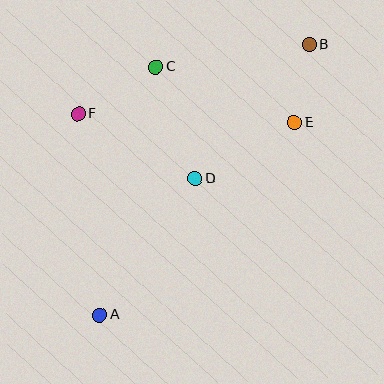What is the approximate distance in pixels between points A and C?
The distance between A and C is approximately 254 pixels.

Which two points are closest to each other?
Points B and E are closest to each other.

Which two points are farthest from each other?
Points A and B are farthest from each other.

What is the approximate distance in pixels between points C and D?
The distance between C and D is approximately 119 pixels.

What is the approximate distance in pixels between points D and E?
The distance between D and E is approximately 114 pixels.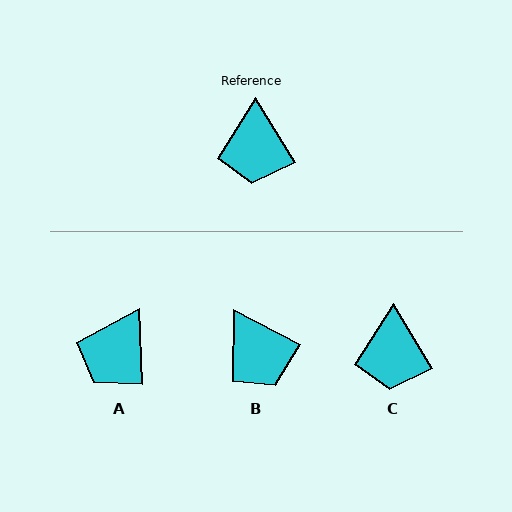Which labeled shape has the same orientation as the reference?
C.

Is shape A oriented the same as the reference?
No, it is off by about 29 degrees.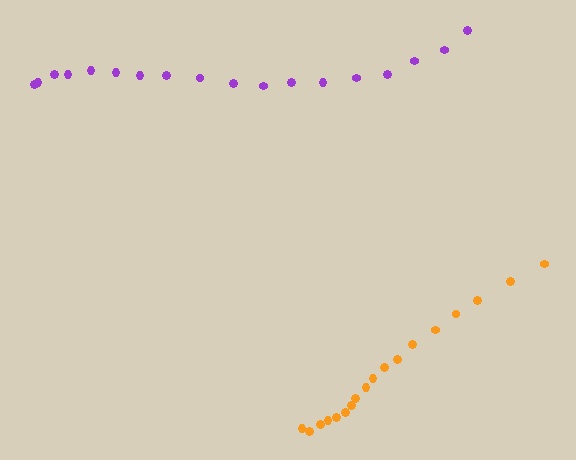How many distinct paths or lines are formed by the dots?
There are 2 distinct paths.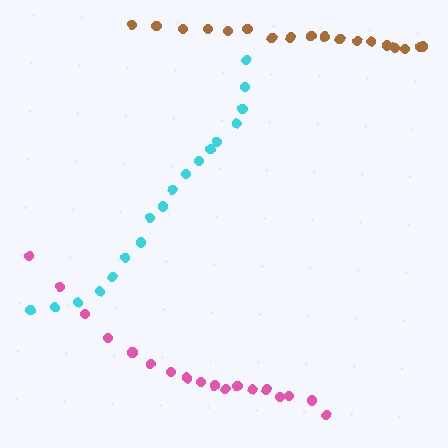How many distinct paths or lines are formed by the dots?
There are 3 distinct paths.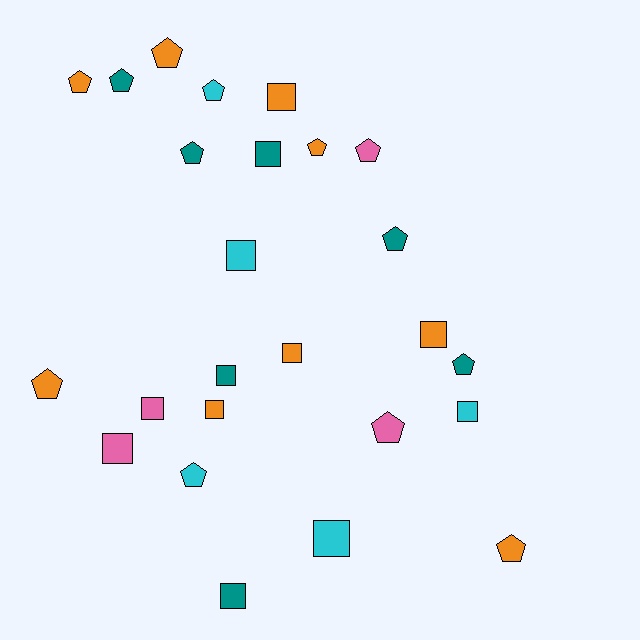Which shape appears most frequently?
Pentagon, with 13 objects.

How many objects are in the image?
There are 25 objects.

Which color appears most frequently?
Orange, with 9 objects.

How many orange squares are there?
There are 4 orange squares.